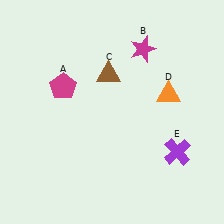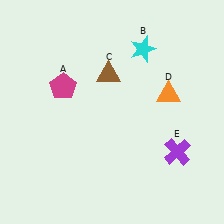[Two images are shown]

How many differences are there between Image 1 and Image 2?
There is 1 difference between the two images.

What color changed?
The star (B) changed from magenta in Image 1 to cyan in Image 2.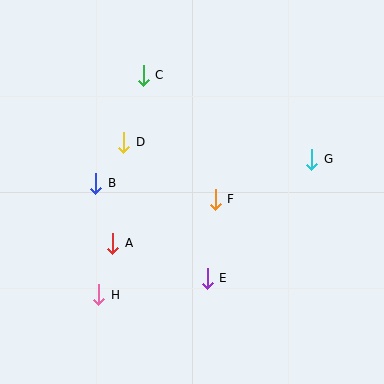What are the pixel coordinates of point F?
Point F is at (215, 199).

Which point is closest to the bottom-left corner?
Point H is closest to the bottom-left corner.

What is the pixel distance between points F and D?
The distance between F and D is 108 pixels.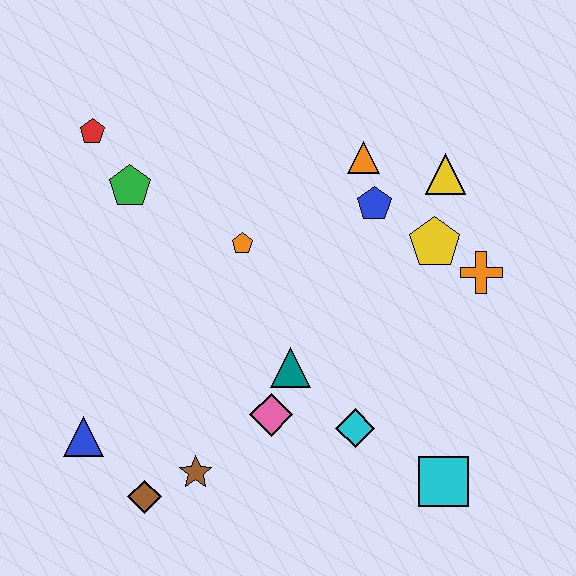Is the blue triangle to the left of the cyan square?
Yes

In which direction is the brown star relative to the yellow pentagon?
The brown star is to the left of the yellow pentagon.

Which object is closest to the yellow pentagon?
The orange cross is closest to the yellow pentagon.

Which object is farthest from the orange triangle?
The brown diamond is farthest from the orange triangle.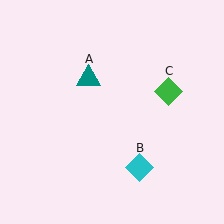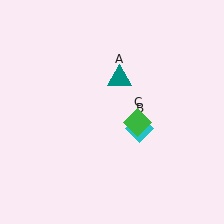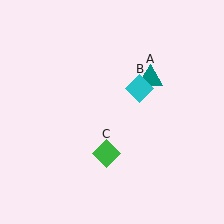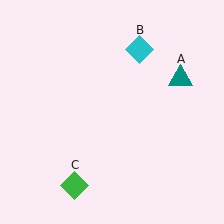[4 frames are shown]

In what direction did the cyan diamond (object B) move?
The cyan diamond (object B) moved up.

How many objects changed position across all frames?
3 objects changed position: teal triangle (object A), cyan diamond (object B), green diamond (object C).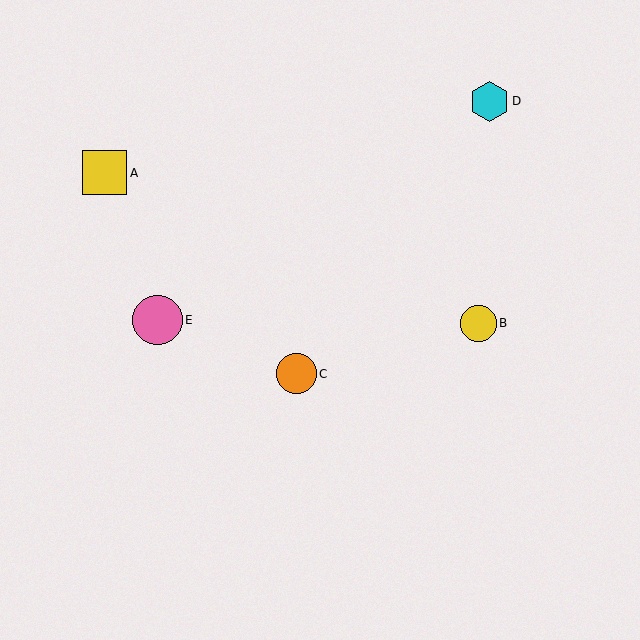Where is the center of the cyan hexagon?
The center of the cyan hexagon is at (489, 101).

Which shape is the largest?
The pink circle (labeled E) is the largest.